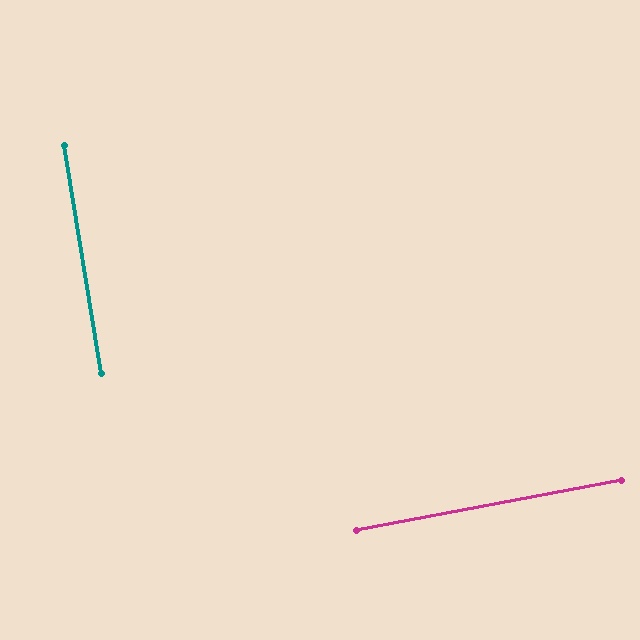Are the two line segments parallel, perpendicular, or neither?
Perpendicular — they meet at approximately 88°.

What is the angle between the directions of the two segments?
Approximately 88 degrees.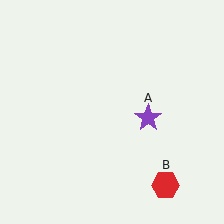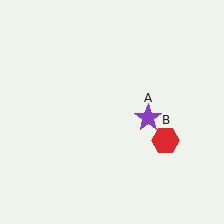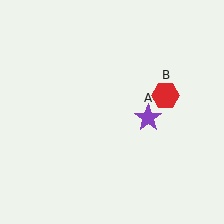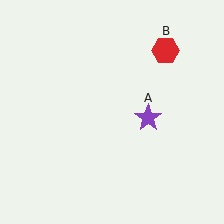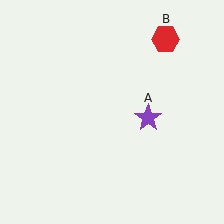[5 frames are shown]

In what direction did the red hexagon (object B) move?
The red hexagon (object B) moved up.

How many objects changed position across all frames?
1 object changed position: red hexagon (object B).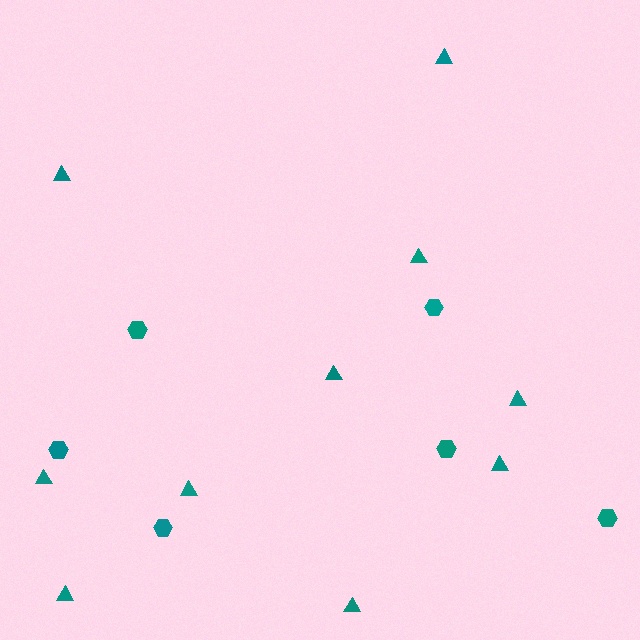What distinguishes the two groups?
There are 2 groups: one group of hexagons (6) and one group of triangles (10).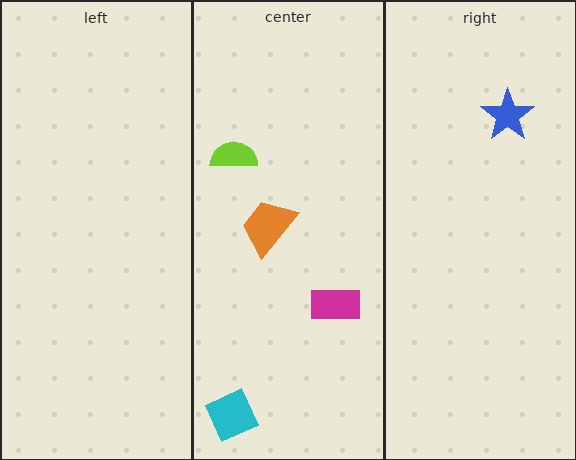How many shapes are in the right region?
1.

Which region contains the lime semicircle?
The center region.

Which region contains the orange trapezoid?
The center region.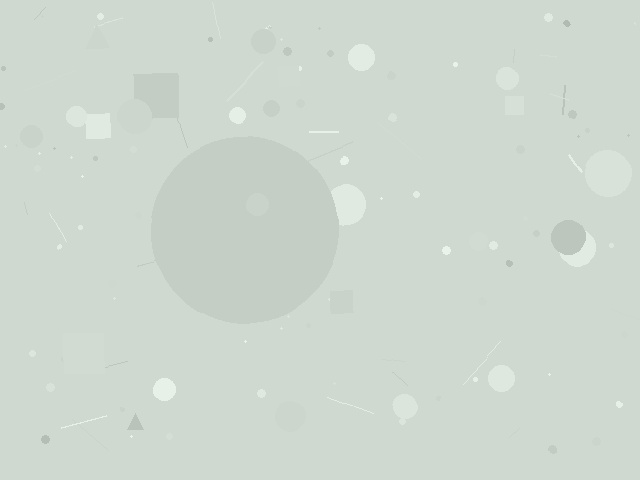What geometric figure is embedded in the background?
A circle is embedded in the background.